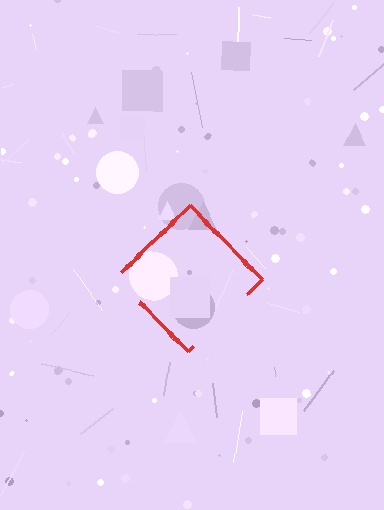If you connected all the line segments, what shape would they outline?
They would outline a diamond.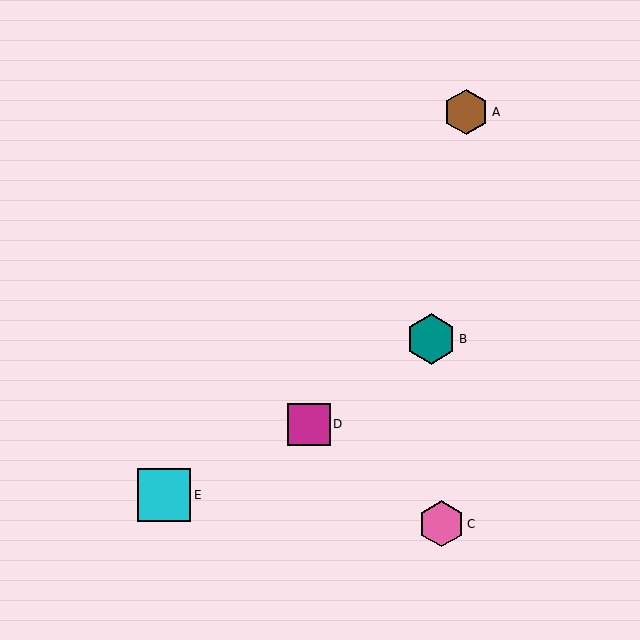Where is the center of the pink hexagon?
The center of the pink hexagon is at (441, 524).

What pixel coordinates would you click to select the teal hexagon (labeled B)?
Click at (431, 339) to select the teal hexagon B.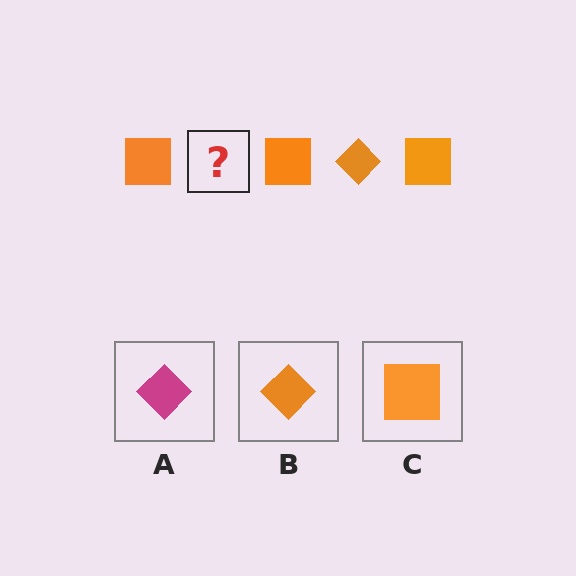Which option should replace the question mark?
Option B.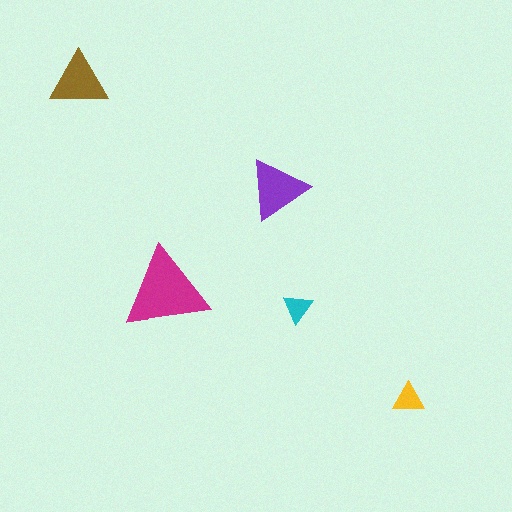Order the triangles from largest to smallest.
the magenta one, the purple one, the brown one, the yellow one, the cyan one.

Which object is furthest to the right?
The yellow triangle is rightmost.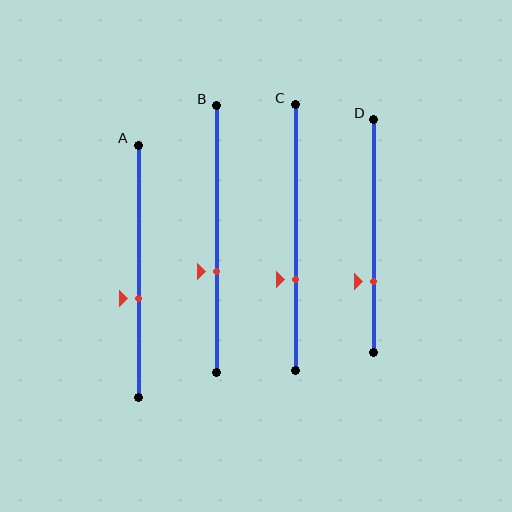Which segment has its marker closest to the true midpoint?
Segment A has its marker closest to the true midpoint.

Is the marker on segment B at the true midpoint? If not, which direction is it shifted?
No, the marker on segment B is shifted downward by about 12% of the segment length.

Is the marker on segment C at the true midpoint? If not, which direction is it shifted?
No, the marker on segment C is shifted downward by about 16% of the segment length.